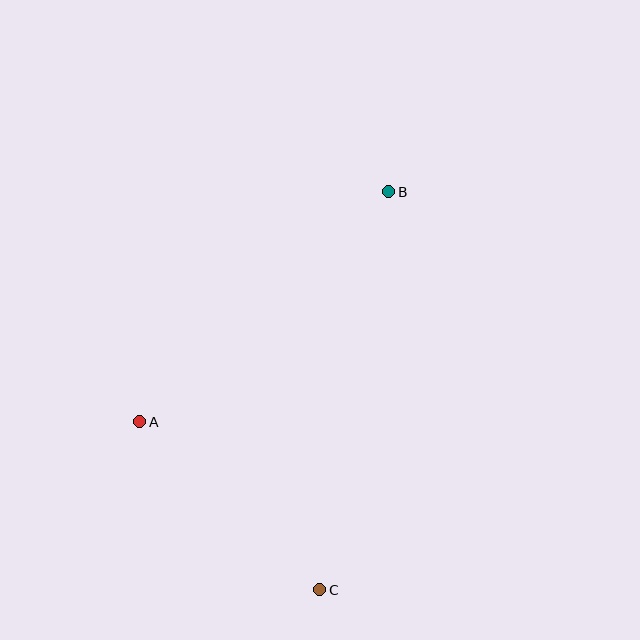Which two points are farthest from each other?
Points B and C are farthest from each other.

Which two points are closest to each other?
Points A and C are closest to each other.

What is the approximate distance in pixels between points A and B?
The distance between A and B is approximately 339 pixels.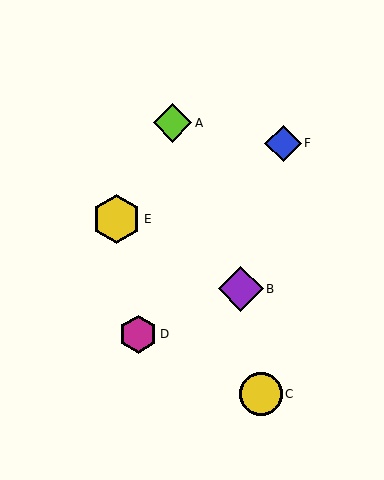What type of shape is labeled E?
Shape E is a yellow hexagon.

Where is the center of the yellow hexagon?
The center of the yellow hexagon is at (116, 219).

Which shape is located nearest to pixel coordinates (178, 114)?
The lime diamond (labeled A) at (173, 123) is nearest to that location.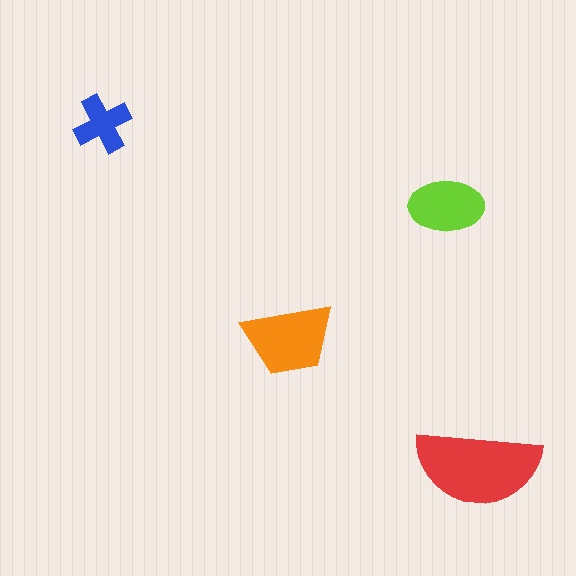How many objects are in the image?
There are 4 objects in the image.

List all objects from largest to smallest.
The red semicircle, the orange trapezoid, the lime ellipse, the blue cross.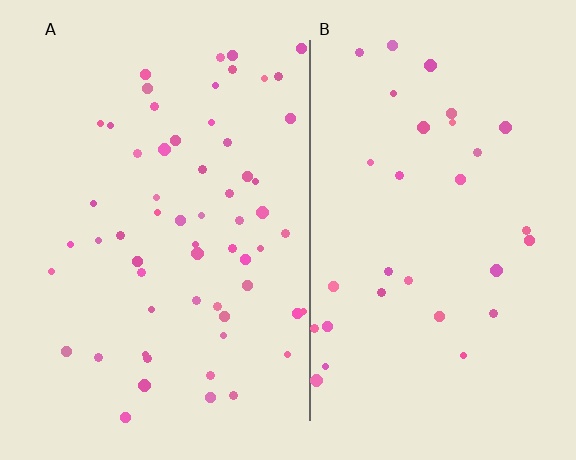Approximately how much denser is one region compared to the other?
Approximately 1.9× — region A over region B.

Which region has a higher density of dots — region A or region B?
A (the left).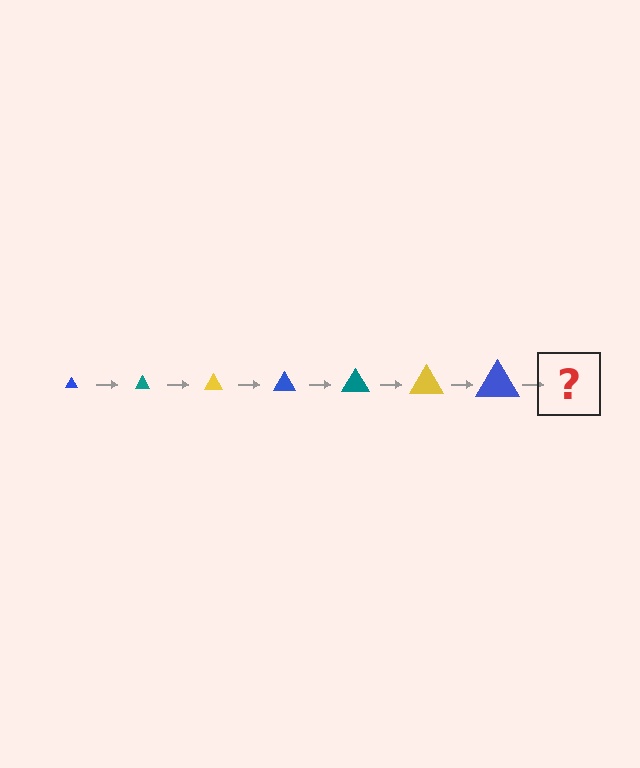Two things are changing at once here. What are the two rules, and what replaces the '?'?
The two rules are that the triangle grows larger each step and the color cycles through blue, teal, and yellow. The '?' should be a teal triangle, larger than the previous one.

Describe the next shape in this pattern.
It should be a teal triangle, larger than the previous one.